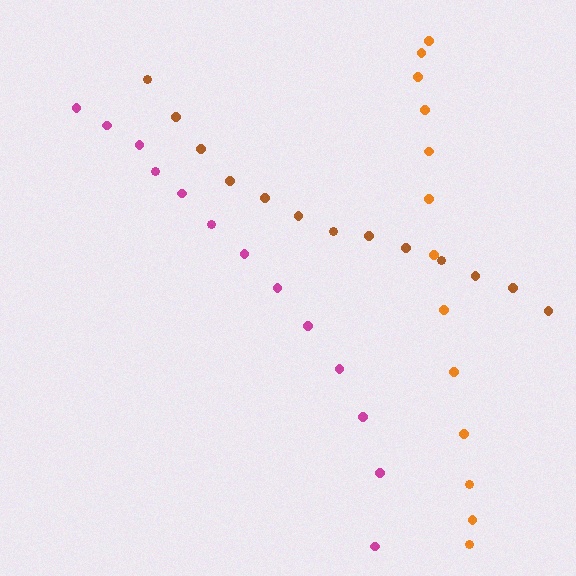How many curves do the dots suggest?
There are 3 distinct paths.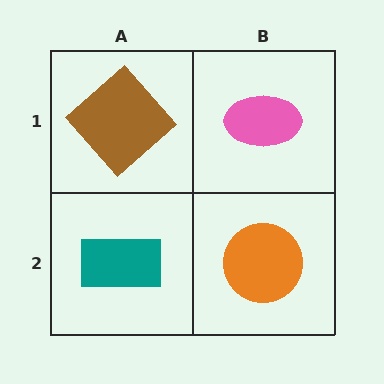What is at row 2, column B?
An orange circle.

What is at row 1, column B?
A pink ellipse.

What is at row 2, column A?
A teal rectangle.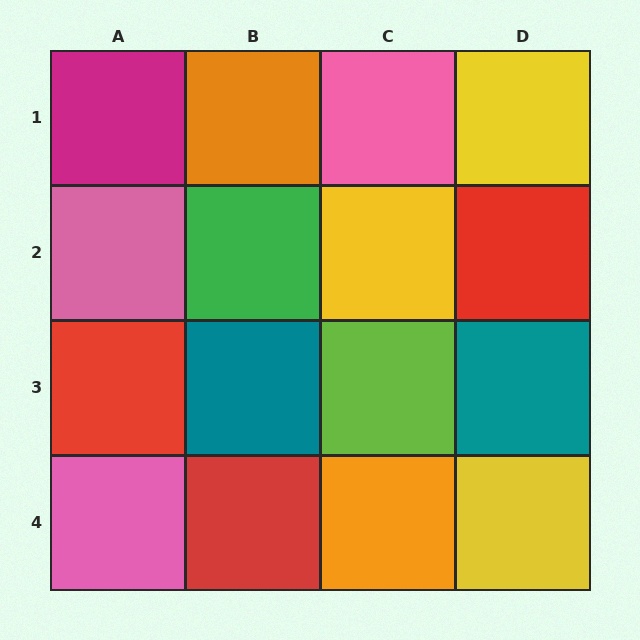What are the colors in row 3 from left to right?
Red, teal, lime, teal.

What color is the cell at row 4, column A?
Pink.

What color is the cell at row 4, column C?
Orange.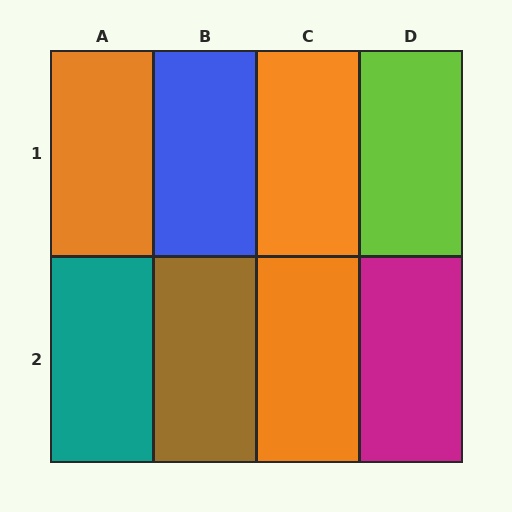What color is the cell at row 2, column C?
Orange.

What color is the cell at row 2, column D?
Magenta.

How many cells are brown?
1 cell is brown.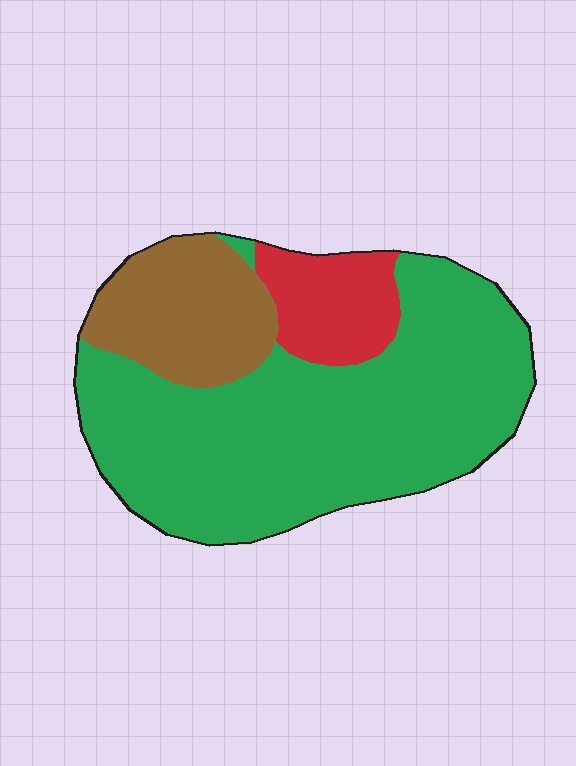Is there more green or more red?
Green.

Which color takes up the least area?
Red, at roughly 10%.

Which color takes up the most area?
Green, at roughly 70%.